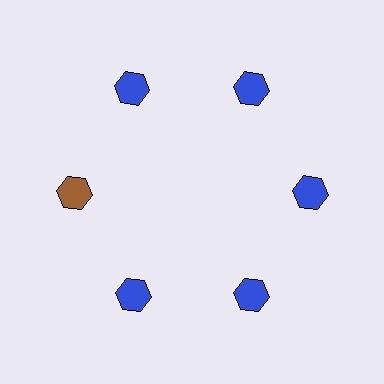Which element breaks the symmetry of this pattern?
The brown hexagon at roughly the 9 o'clock position breaks the symmetry. All other shapes are blue hexagons.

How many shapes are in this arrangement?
There are 6 shapes arranged in a ring pattern.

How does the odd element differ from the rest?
It has a different color: brown instead of blue.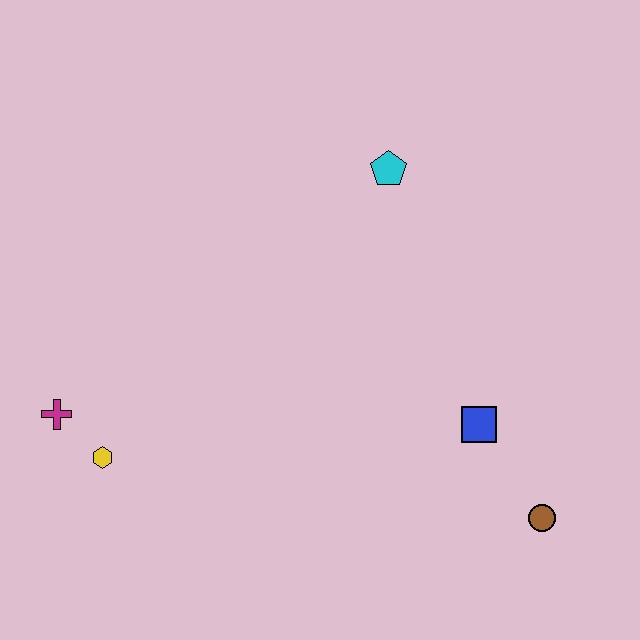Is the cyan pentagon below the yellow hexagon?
No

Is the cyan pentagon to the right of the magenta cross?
Yes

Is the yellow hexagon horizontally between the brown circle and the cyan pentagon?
No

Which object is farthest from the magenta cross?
The brown circle is farthest from the magenta cross.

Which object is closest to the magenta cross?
The yellow hexagon is closest to the magenta cross.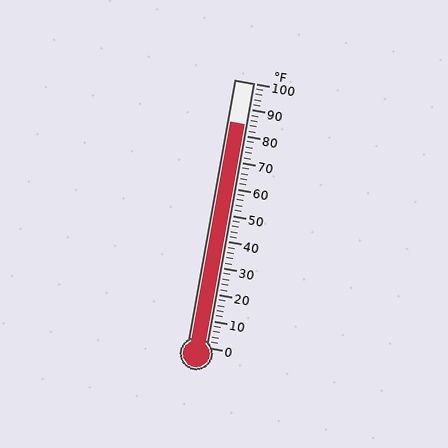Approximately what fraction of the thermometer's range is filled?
The thermometer is filled to approximately 85% of its range.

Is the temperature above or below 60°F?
The temperature is above 60°F.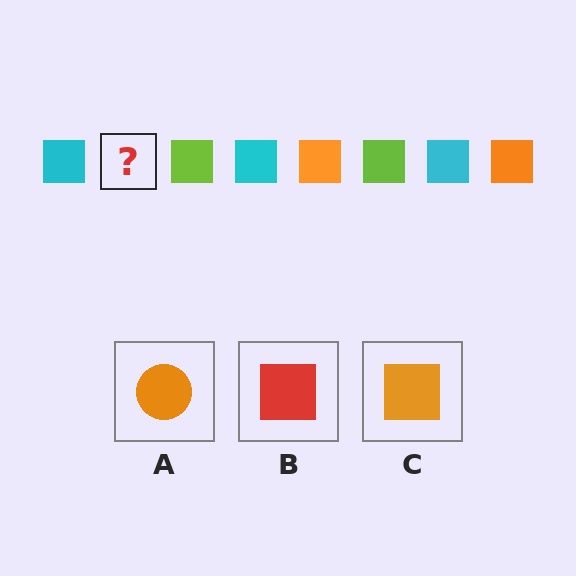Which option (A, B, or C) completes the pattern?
C.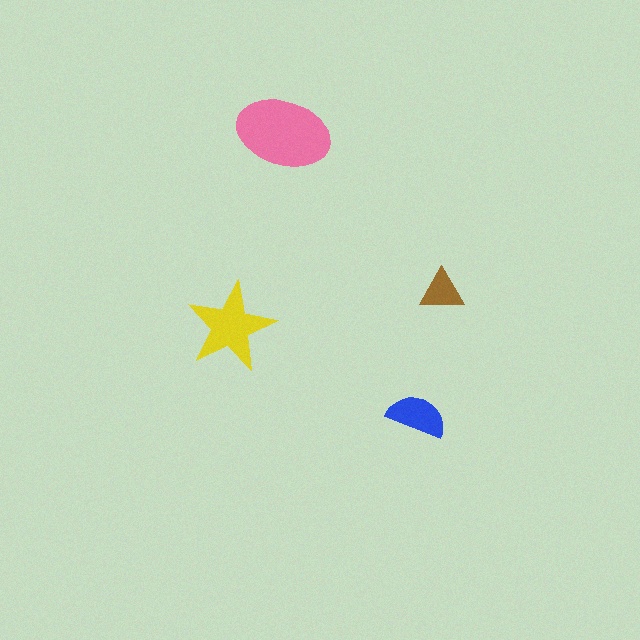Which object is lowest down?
The blue semicircle is bottommost.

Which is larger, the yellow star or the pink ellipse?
The pink ellipse.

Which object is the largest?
The pink ellipse.